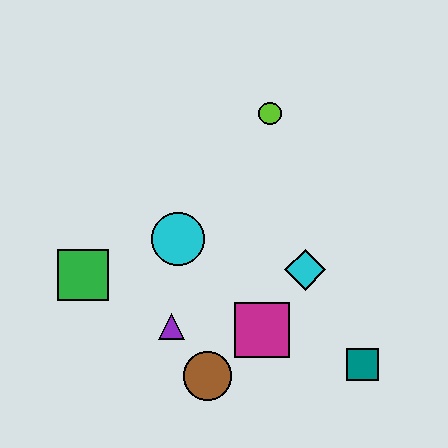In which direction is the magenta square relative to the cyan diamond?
The magenta square is below the cyan diamond.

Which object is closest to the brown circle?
The purple triangle is closest to the brown circle.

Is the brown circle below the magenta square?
Yes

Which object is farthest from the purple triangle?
The lime circle is farthest from the purple triangle.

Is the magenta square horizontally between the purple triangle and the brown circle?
No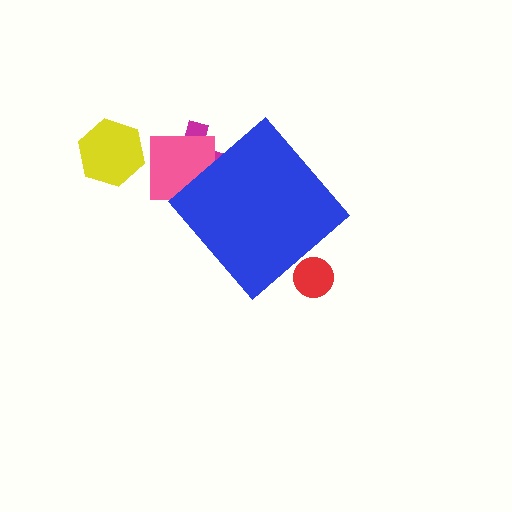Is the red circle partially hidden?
Yes, the red circle is partially hidden behind the blue diamond.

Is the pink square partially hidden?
Yes, the pink square is partially hidden behind the blue diamond.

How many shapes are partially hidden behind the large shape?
3 shapes are partially hidden.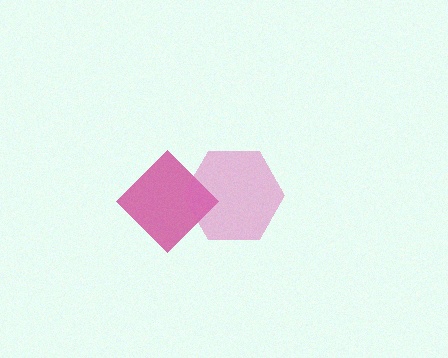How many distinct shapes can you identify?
There are 2 distinct shapes: a magenta diamond, a pink hexagon.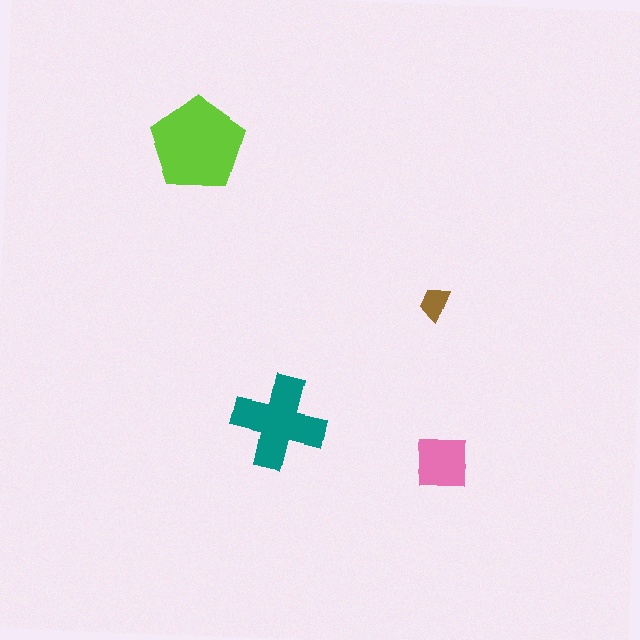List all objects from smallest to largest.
The brown trapezoid, the pink square, the teal cross, the lime pentagon.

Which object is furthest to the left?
The lime pentagon is leftmost.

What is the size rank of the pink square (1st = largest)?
3rd.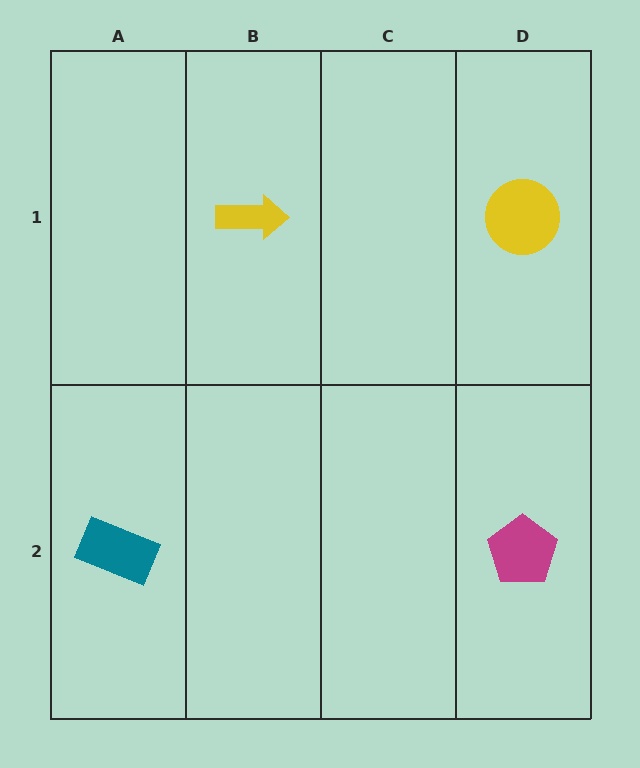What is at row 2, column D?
A magenta pentagon.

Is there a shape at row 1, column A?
No, that cell is empty.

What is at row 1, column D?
A yellow circle.